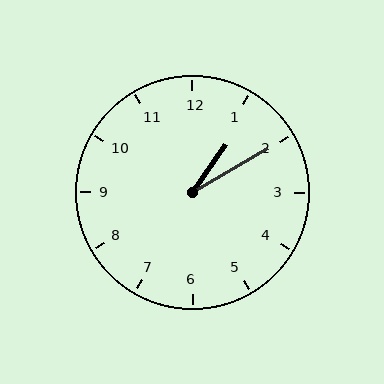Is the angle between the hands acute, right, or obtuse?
It is acute.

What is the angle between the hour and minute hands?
Approximately 25 degrees.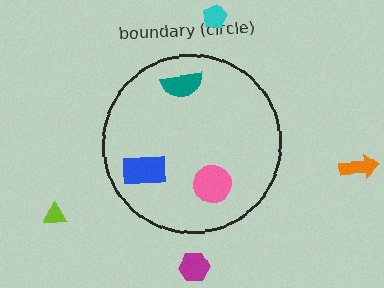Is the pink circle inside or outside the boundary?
Inside.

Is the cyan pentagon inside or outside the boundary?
Outside.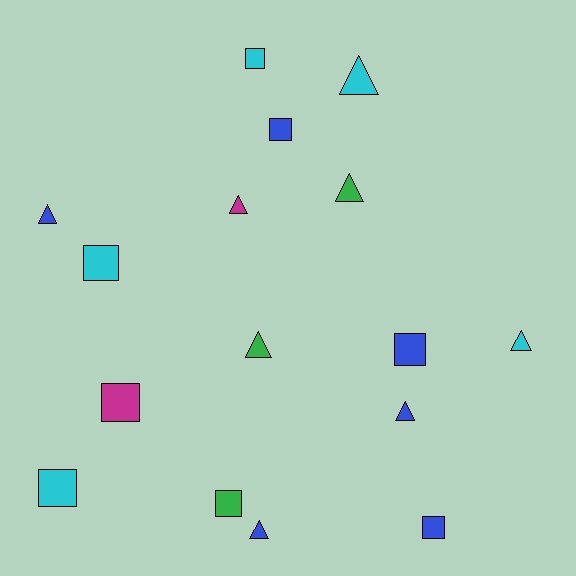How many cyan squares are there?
There are 3 cyan squares.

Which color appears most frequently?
Blue, with 6 objects.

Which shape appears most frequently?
Triangle, with 8 objects.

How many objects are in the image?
There are 16 objects.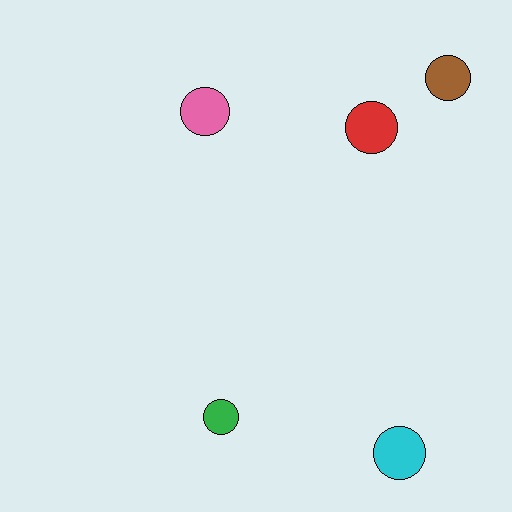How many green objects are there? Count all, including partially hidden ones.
There is 1 green object.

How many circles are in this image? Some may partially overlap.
There are 5 circles.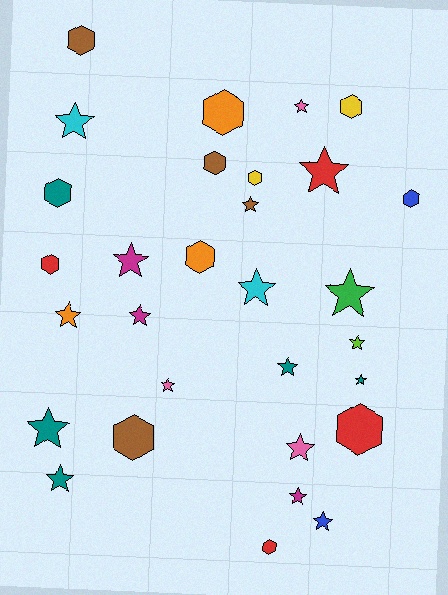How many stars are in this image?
There are 18 stars.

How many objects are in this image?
There are 30 objects.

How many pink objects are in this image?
There are 3 pink objects.